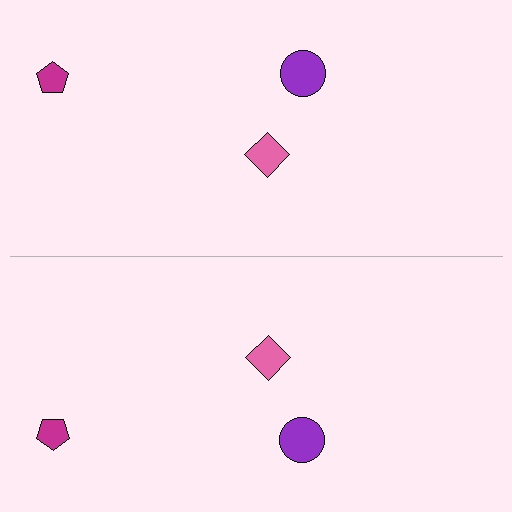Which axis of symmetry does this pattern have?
The pattern has a horizontal axis of symmetry running through the center of the image.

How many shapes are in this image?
There are 6 shapes in this image.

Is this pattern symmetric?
Yes, this pattern has bilateral (reflection) symmetry.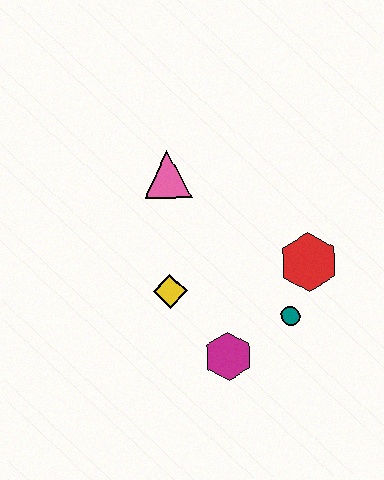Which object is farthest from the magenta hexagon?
The pink triangle is farthest from the magenta hexagon.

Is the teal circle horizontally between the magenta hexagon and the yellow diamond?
No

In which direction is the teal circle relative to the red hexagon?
The teal circle is below the red hexagon.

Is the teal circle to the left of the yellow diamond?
No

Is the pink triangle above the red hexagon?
Yes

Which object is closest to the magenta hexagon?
The teal circle is closest to the magenta hexagon.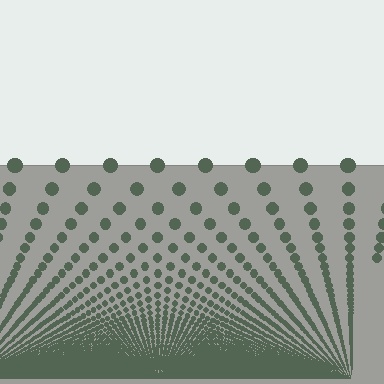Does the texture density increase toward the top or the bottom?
Density increases toward the bottom.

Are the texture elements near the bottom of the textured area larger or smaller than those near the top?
Smaller. The gradient is inverted — elements near the bottom are smaller and denser.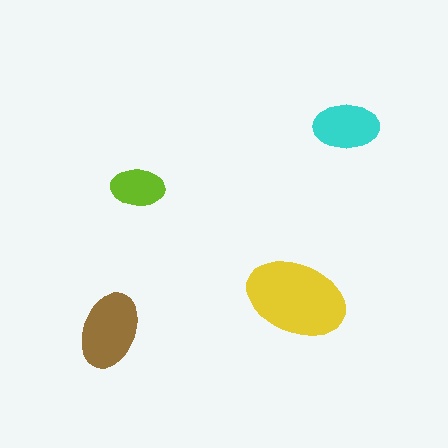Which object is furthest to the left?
The brown ellipse is leftmost.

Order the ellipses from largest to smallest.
the yellow one, the brown one, the cyan one, the lime one.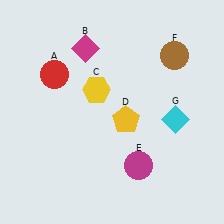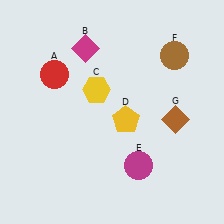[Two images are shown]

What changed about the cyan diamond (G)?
In Image 1, G is cyan. In Image 2, it changed to brown.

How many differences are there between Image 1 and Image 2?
There is 1 difference between the two images.